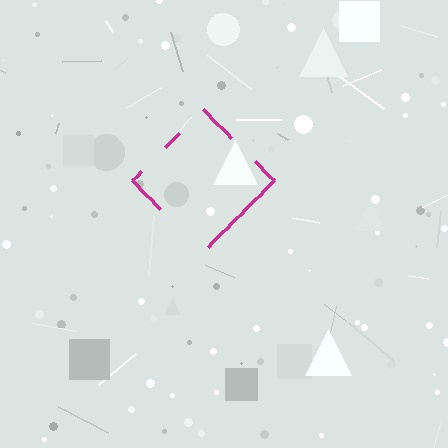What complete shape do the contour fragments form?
The contour fragments form a diamond.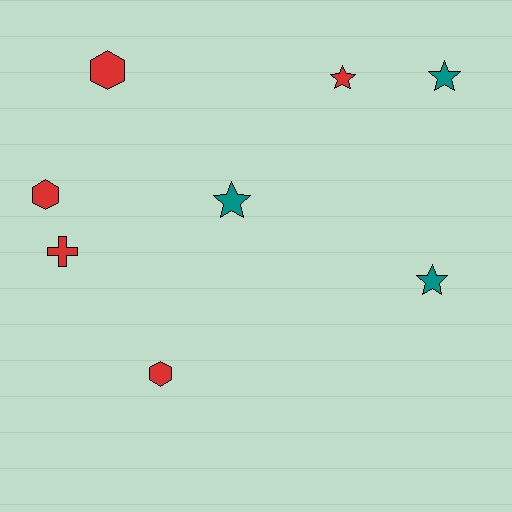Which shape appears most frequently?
Star, with 4 objects.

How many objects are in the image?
There are 8 objects.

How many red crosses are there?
There is 1 red cross.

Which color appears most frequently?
Red, with 5 objects.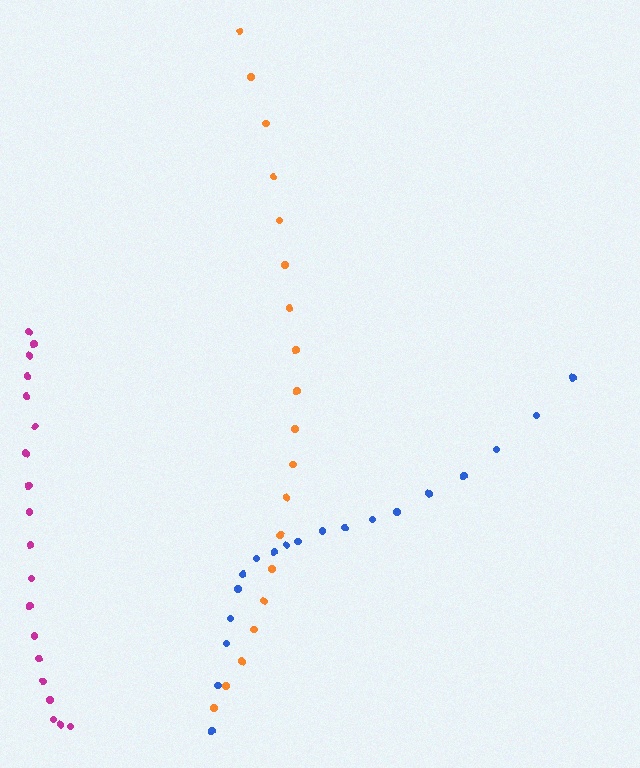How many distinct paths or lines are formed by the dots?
There are 3 distinct paths.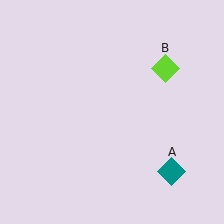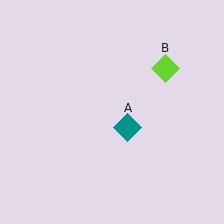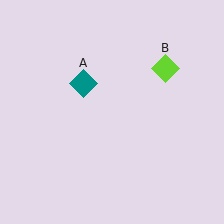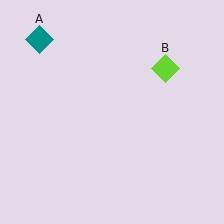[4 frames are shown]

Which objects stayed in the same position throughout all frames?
Lime diamond (object B) remained stationary.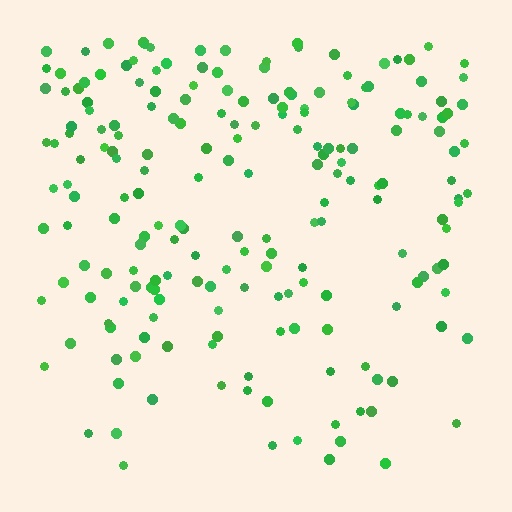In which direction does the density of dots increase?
From bottom to top, with the top side densest.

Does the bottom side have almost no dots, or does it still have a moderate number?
Still a moderate number, just noticeably fewer than the top.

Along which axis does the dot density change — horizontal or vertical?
Vertical.